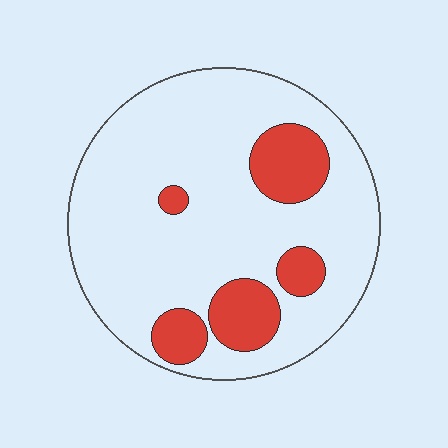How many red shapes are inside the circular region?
5.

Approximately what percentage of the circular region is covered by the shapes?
Approximately 20%.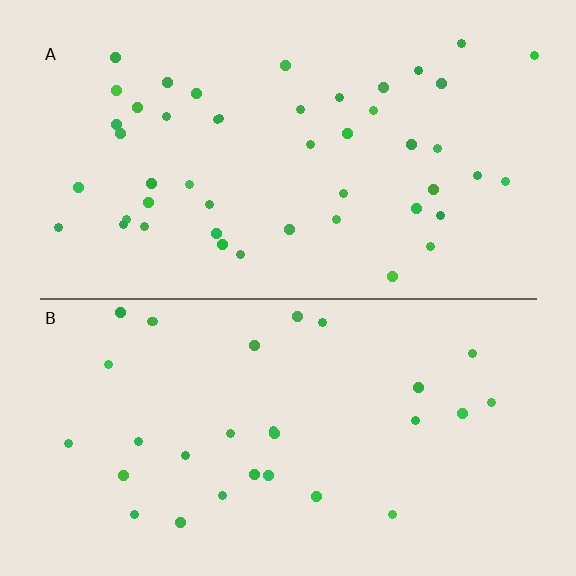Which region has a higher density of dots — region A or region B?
A (the top).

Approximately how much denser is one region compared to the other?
Approximately 1.6× — region A over region B.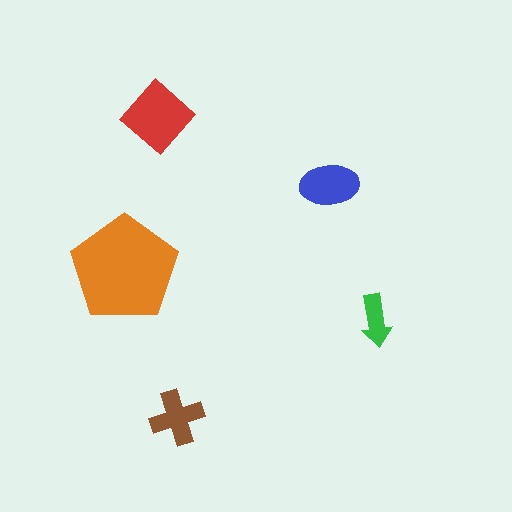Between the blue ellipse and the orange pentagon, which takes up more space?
The orange pentagon.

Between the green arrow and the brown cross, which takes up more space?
The brown cross.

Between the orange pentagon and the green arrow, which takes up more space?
The orange pentagon.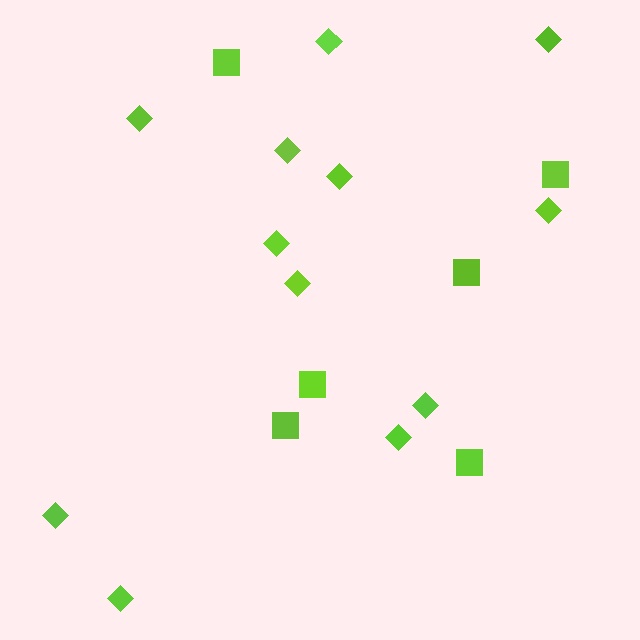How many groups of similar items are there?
There are 2 groups: one group of diamonds (12) and one group of squares (6).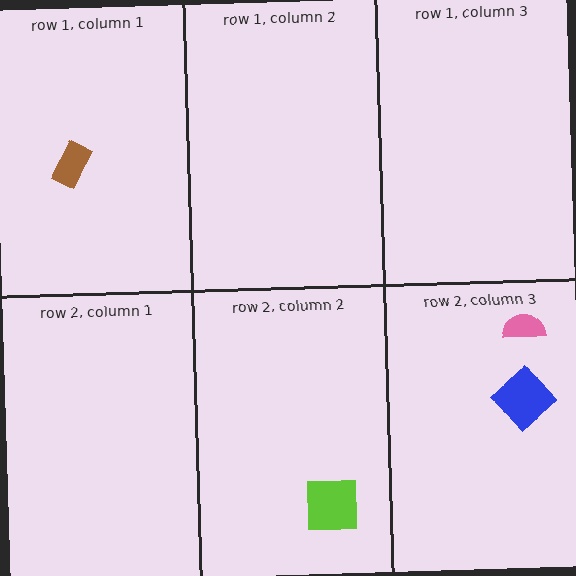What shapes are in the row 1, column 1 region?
The brown rectangle.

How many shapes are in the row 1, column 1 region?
1.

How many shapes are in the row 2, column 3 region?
2.